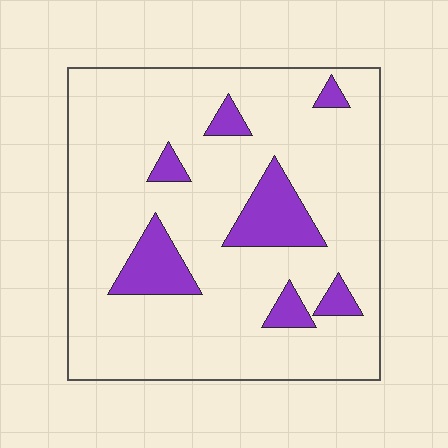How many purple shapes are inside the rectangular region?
7.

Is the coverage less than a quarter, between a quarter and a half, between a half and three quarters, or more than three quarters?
Less than a quarter.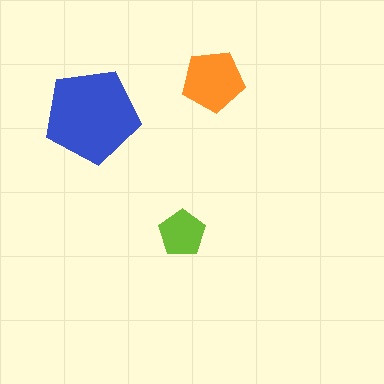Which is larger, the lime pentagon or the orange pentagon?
The orange one.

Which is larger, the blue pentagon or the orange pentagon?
The blue one.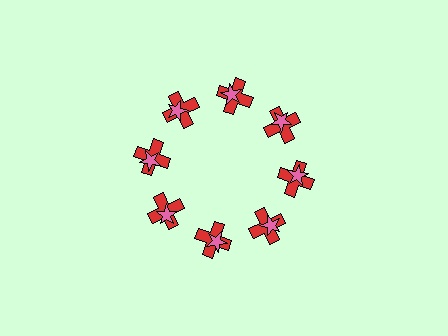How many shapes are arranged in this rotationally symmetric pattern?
There are 16 shapes, arranged in 8 groups of 2.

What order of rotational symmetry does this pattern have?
This pattern has 8-fold rotational symmetry.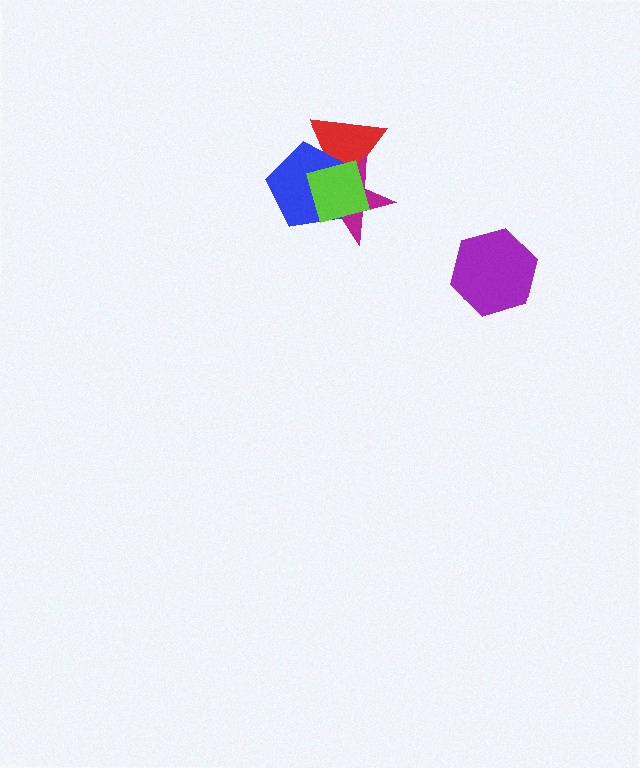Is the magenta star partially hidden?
Yes, it is partially covered by another shape.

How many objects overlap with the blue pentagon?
3 objects overlap with the blue pentagon.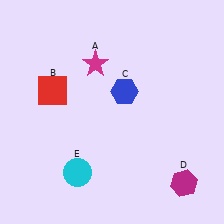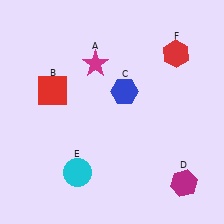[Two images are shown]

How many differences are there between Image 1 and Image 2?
There is 1 difference between the two images.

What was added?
A red hexagon (F) was added in Image 2.